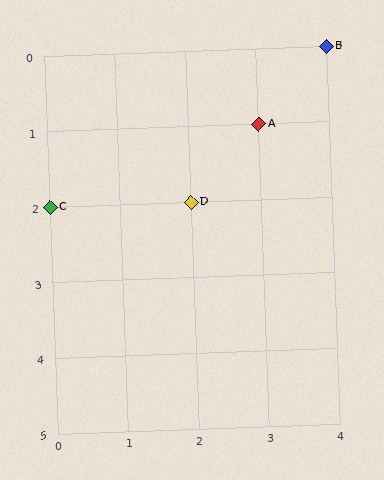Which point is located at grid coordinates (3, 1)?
Point A is at (3, 1).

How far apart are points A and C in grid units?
Points A and C are 3 columns and 1 row apart (about 3.2 grid units diagonally).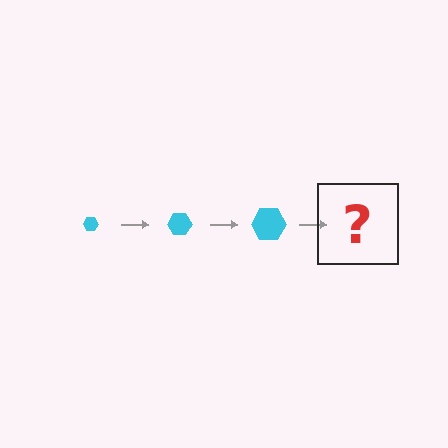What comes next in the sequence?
The next element should be a cyan hexagon, larger than the previous one.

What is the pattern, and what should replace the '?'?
The pattern is that the hexagon gets progressively larger each step. The '?' should be a cyan hexagon, larger than the previous one.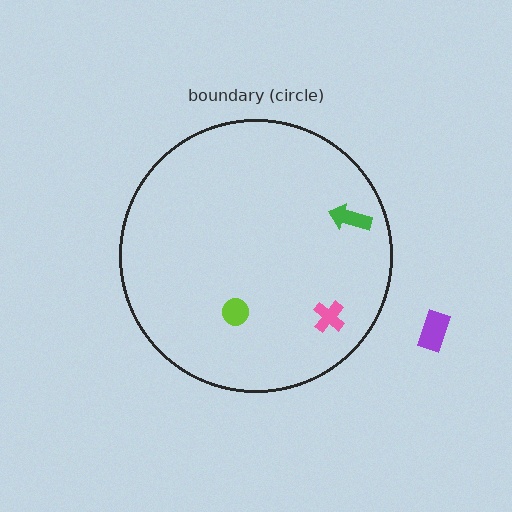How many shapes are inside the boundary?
3 inside, 1 outside.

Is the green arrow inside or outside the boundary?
Inside.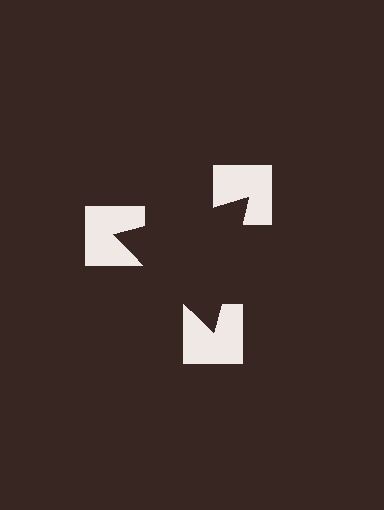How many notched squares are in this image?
There are 3 — one at each vertex of the illusory triangle.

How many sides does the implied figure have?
3 sides.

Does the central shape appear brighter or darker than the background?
It typically appears slightly darker than the background, even though no actual brightness change is drawn.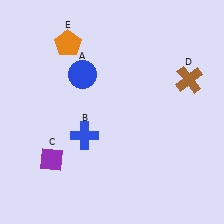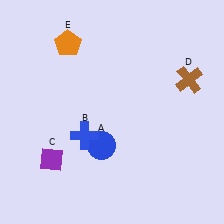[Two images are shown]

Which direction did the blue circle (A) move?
The blue circle (A) moved down.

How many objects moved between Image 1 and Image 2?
1 object moved between the two images.